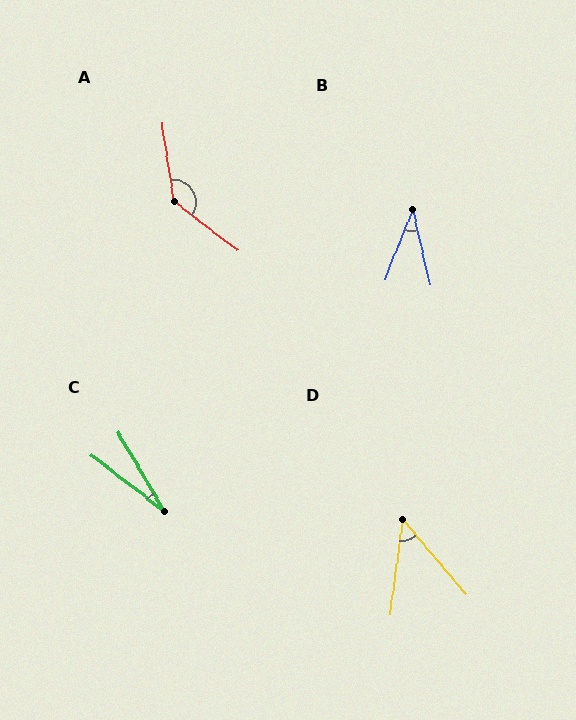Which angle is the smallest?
C, at approximately 22 degrees.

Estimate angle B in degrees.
Approximately 34 degrees.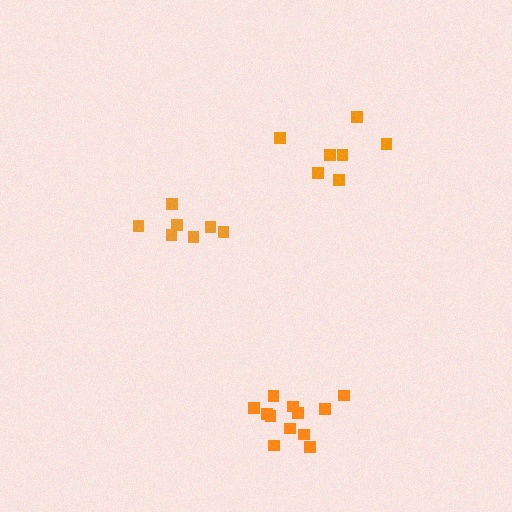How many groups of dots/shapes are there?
There are 3 groups.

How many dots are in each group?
Group 1: 7 dots, Group 2: 7 dots, Group 3: 12 dots (26 total).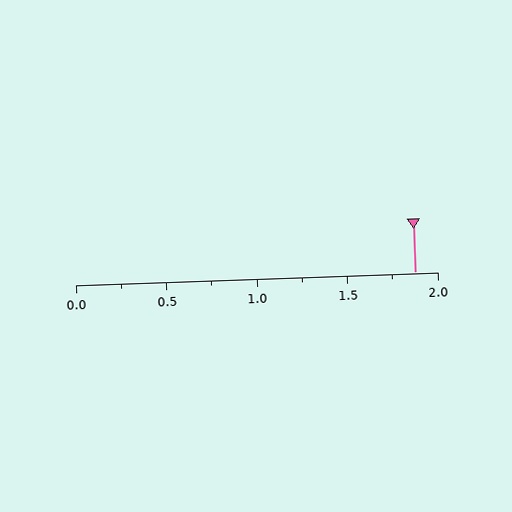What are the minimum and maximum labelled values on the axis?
The axis runs from 0.0 to 2.0.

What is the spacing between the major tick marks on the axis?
The major ticks are spaced 0.5 apart.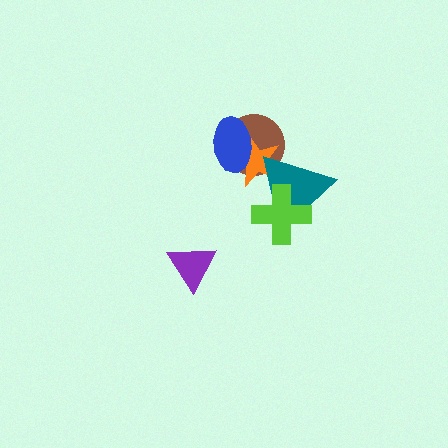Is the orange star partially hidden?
Yes, it is partially covered by another shape.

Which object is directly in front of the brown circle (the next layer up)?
The orange star is directly in front of the brown circle.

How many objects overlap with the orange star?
3 objects overlap with the orange star.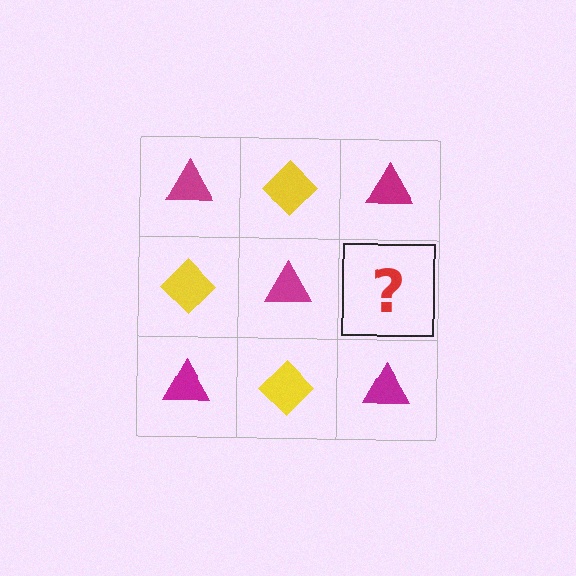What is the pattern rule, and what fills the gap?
The rule is that it alternates magenta triangle and yellow diamond in a checkerboard pattern. The gap should be filled with a yellow diamond.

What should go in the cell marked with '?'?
The missing cell should contain a yellow diamond.